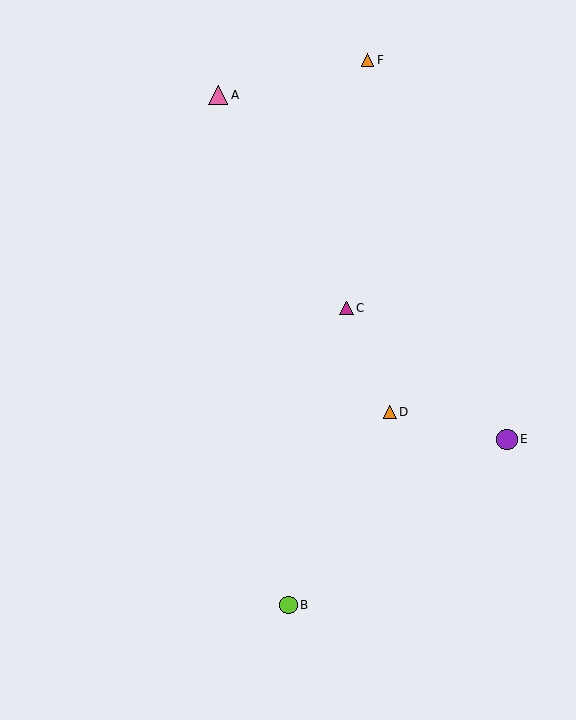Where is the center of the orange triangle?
The center of the orange triangle is at (390, 412).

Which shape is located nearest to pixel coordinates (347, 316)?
The magenta triangle (labeled C) at (346, 308) is nearest to that location.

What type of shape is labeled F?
Shape F is an orange triangle.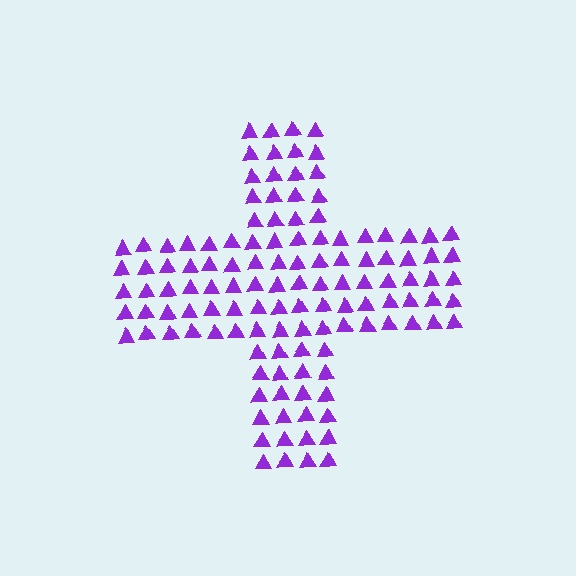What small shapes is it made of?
It is made of small triangles.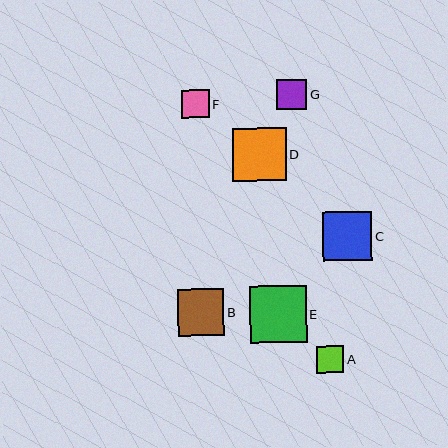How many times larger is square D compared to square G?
Square D is approximately 1.8 times the size of square G.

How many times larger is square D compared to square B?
Square D is approximately 1.1 times the size of square B.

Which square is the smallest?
Square A is the smallest with a size of approximately 27 pixels.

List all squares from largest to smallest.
From largest to smallest: E, D, C, B, G, F, A.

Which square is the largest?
Square E is the largest with a size of approximately 57 pixels.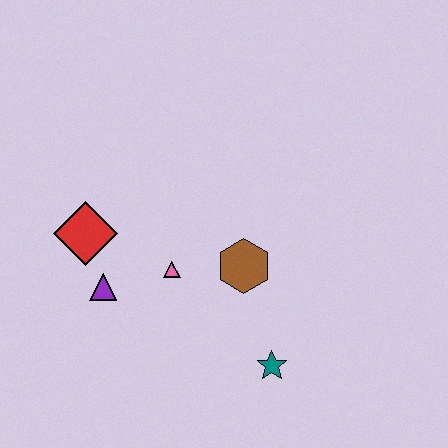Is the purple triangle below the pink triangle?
Yes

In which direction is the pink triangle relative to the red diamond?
The pink triangle is to the right of the red diamond.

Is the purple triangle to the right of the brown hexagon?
No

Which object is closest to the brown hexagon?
The pink triangle is closest to the brown hexagon.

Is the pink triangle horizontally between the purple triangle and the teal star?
Yes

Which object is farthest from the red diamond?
The teal star is farthest from the red diamond.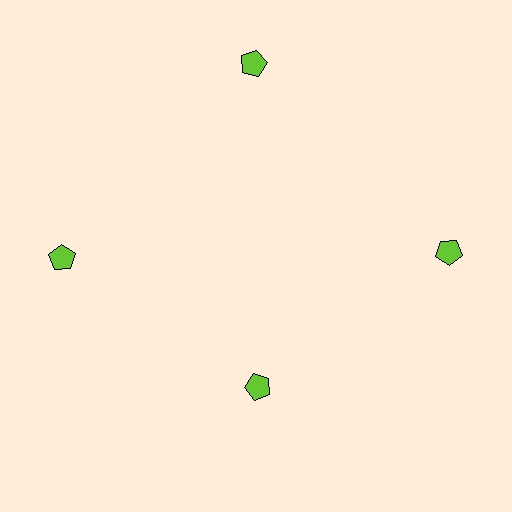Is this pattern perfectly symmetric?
No. The 4 lime pentagons are arranged in a ring, but one element near the 6 o'clock position is pulled inward toward the center, breaking the 4-fold rotational symmetry.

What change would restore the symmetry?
The symmetry would be restored by moving it outward, back onto the ring so that all 4 pentagons sit at equal angles and equal distance from the center.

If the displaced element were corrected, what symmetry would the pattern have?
It would have 4-fold rotational symmetry — the pattern would map onto itself every 90 degrees.